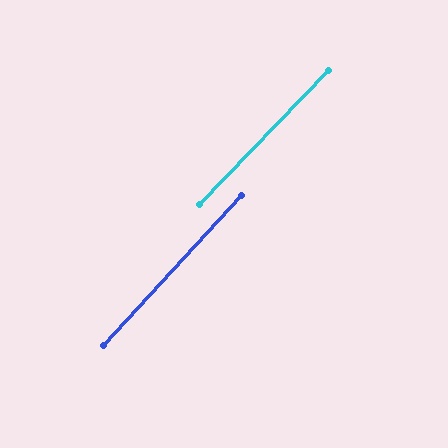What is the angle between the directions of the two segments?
Approximately 1 degree.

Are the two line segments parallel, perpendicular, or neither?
Parallel — their directions differ by only 1.2°.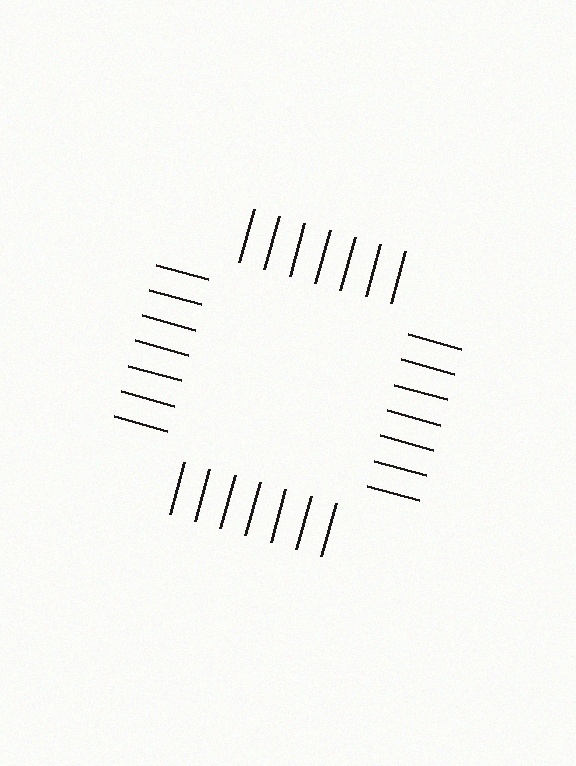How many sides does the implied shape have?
4 sides — the line-ends trace a square.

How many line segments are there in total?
28 — 7 along each of the 4 edges.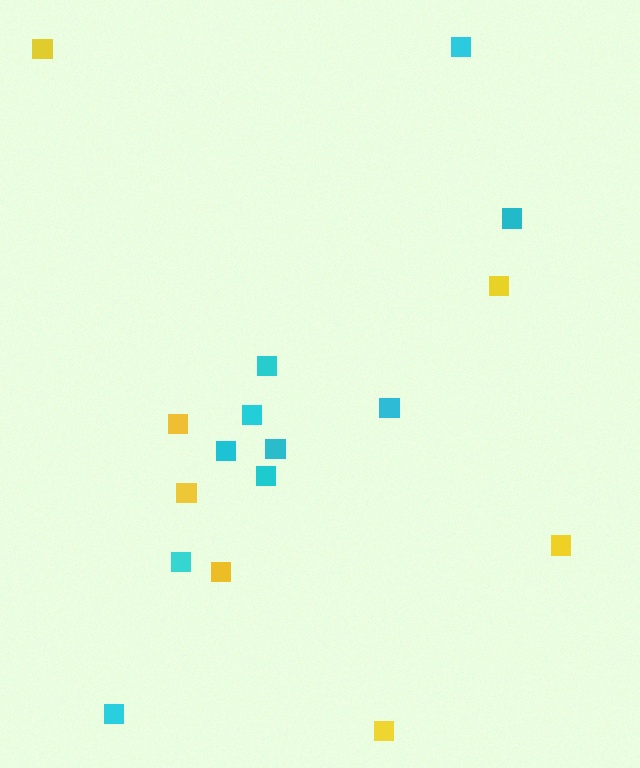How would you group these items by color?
There are 2 groups: one group of yellow squares (7) and one group of cyan squares (10).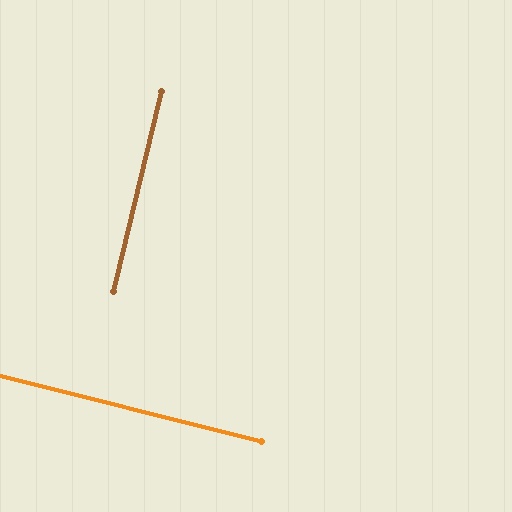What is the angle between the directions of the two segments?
Approximately 89 degrees.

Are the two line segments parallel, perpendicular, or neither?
Perpendicular — they meet at approximately 89°.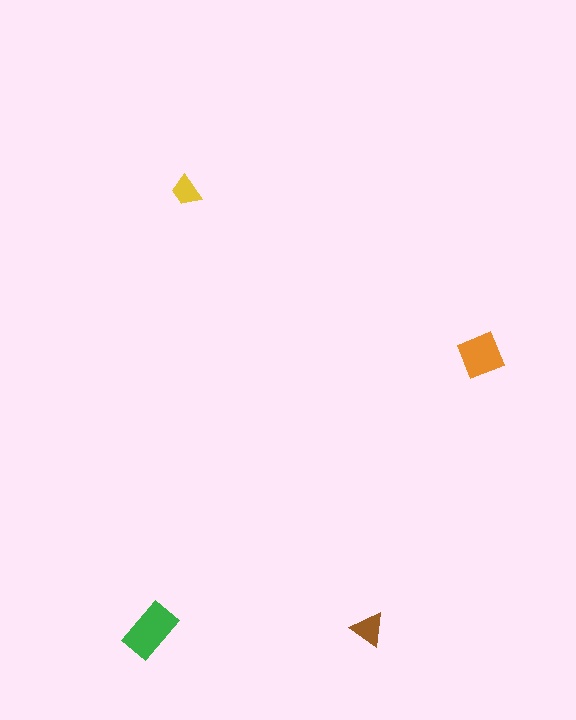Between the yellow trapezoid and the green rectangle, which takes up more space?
The green rectangle.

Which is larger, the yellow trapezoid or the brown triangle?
The brown triangle.